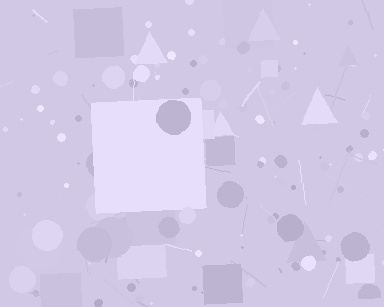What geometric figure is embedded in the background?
A square is embedded in the background.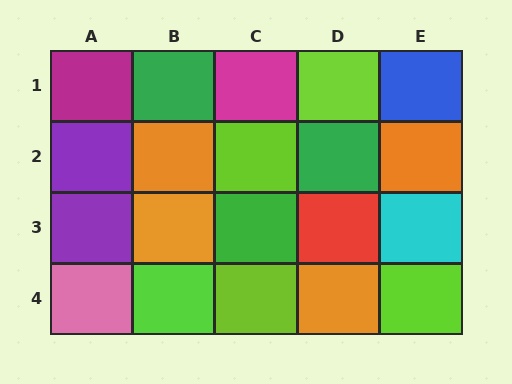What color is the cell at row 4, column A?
Pink.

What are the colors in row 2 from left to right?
Purple, orange, lime, green, orange.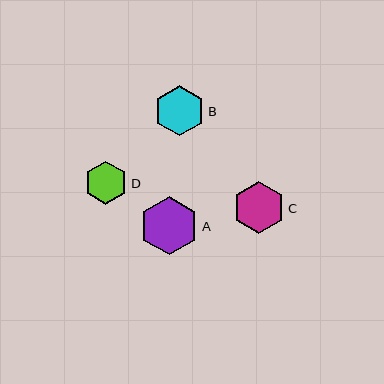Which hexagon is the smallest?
Hexagon D is the smallest with a size of approximately 43 pixels.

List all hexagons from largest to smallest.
From largest to smallest: A, C, B, D.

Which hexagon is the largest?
Hexagon A is the largest with a size of approximately 59 pixels.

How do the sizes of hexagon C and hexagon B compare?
Hexagon C and hexagon B are approximately the same size.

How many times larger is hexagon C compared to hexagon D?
Hexagon C is approximately 1.2 times the size of hexagon D.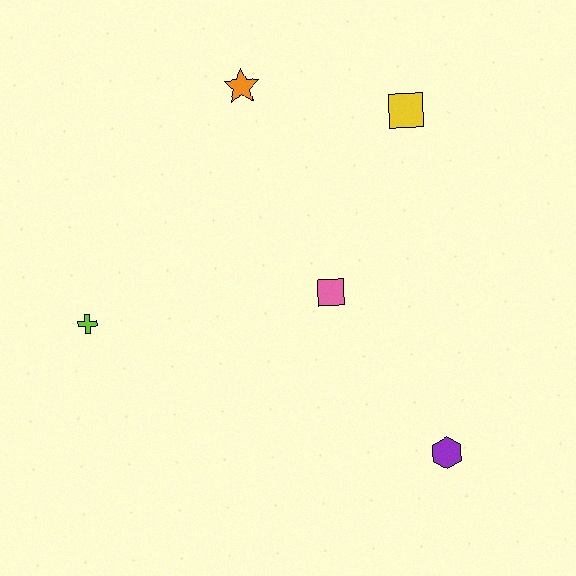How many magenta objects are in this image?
There are no magenta objects.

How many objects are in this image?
There are 5 objects.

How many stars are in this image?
There is 1 star.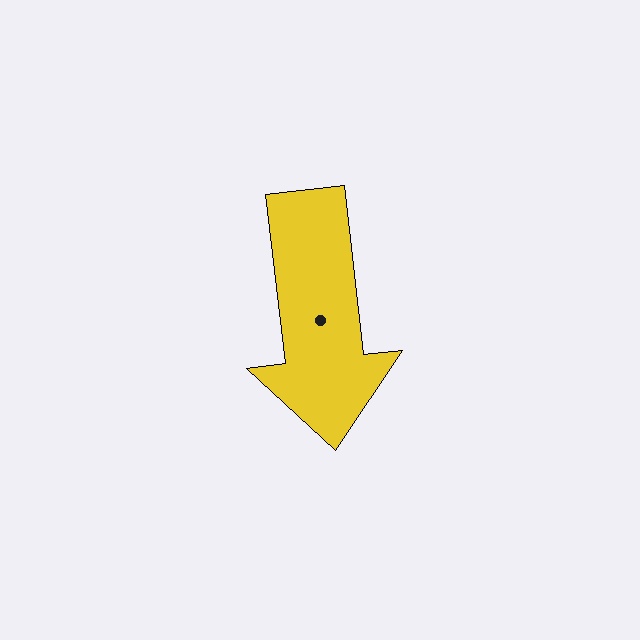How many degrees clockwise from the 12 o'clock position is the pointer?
Approximately 173 degrees.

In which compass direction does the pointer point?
South.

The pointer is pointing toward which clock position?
Roughly 6 o'clock.